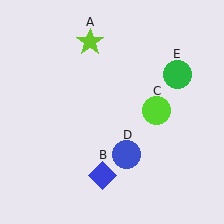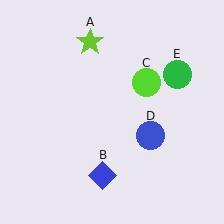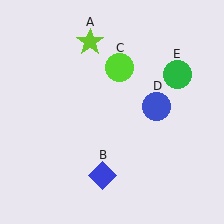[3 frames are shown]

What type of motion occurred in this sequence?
The lime circle (object C), blue circle (object D) rotated counterclockwise around the center of the scene.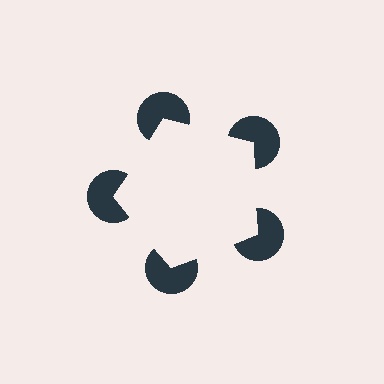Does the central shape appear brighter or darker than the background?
It typically appears slightly brighter than the background, even though no actual brightness change is drawn.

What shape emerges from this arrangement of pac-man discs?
An illusory pentagon — its edges are inferred from the aligned wedge cuts in the pac-man discs, not physically drawn.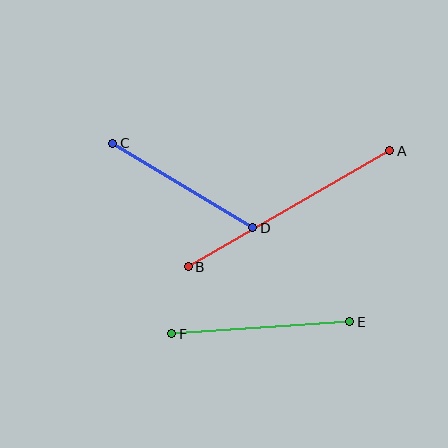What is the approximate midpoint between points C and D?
The midpoint is at approximately (183, 185) pixels.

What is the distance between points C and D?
The distance is approximately 164 pixels.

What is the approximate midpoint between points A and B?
The midpoint is at approximately (289, 209) pixels.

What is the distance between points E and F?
The distance is approximately 178 pixels.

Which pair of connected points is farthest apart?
Points A and B are farthest apart.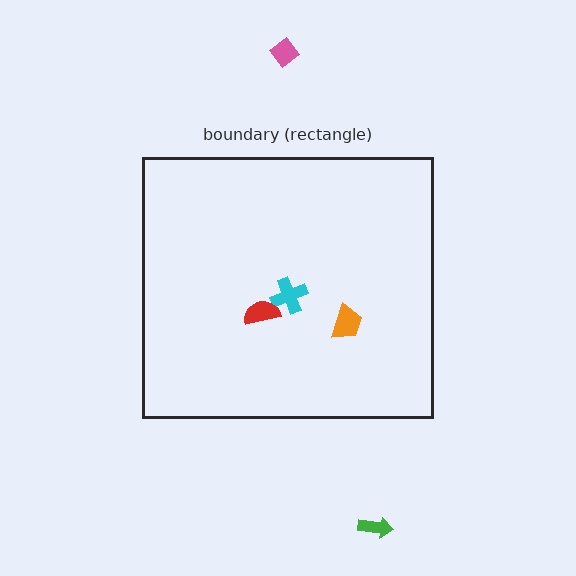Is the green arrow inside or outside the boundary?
Outside.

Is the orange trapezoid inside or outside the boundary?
Inside.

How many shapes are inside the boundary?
3 inside, 2 outside.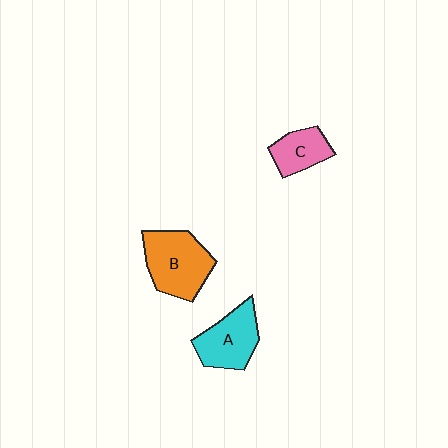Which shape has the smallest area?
Shape C (pink).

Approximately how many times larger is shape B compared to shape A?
Approximately 1.2 times.